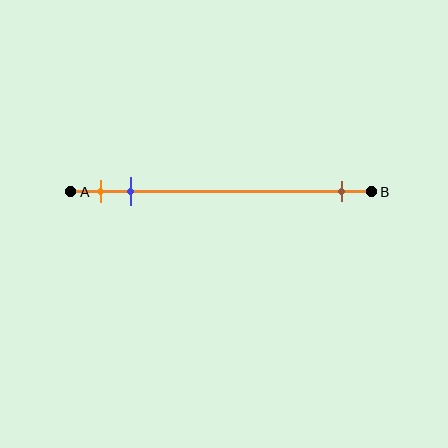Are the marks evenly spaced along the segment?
No, the marks are not evenly spaced.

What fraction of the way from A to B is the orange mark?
The orange mark is approximately 10% (0.1) of the way from A to B.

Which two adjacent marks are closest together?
The orange and blue marks are the closest adjacent pair.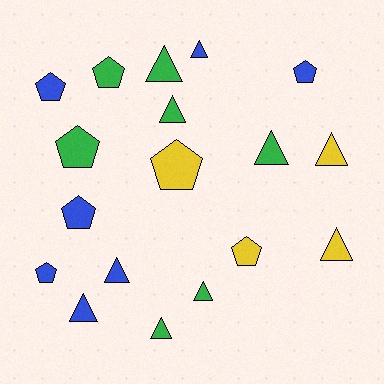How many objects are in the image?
There are 18 objects.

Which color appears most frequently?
Green, with 7 objects.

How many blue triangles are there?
There are 3 blue triangles.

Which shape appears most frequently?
Triangle, with 10 objects.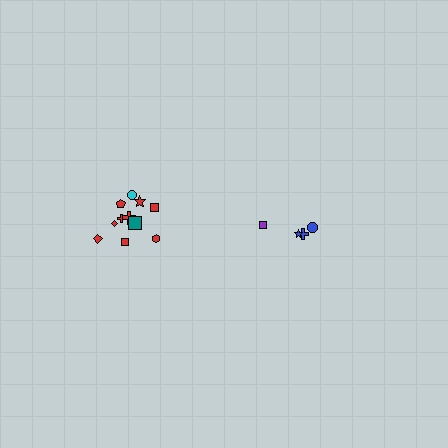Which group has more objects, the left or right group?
The left group.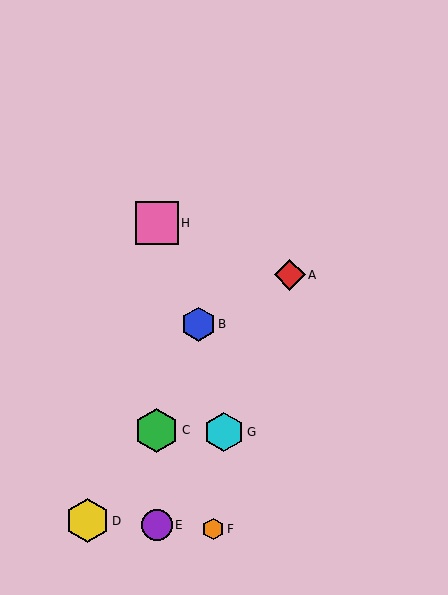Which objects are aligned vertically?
Objects C, E, H are aligned vertically.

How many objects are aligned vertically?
3 objects (C, E, H) are aligned vertically.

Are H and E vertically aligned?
Yes, both are at x≈157.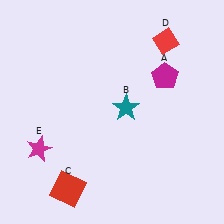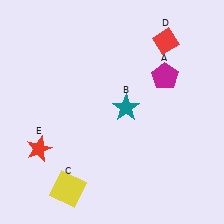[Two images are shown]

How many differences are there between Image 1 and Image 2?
There are 2 differences between the two images.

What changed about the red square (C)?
In Image 1, C is red. In Image 2, it changed to yellow.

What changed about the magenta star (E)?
In Image 1, E is magenta. In Image 2, it changed to red.